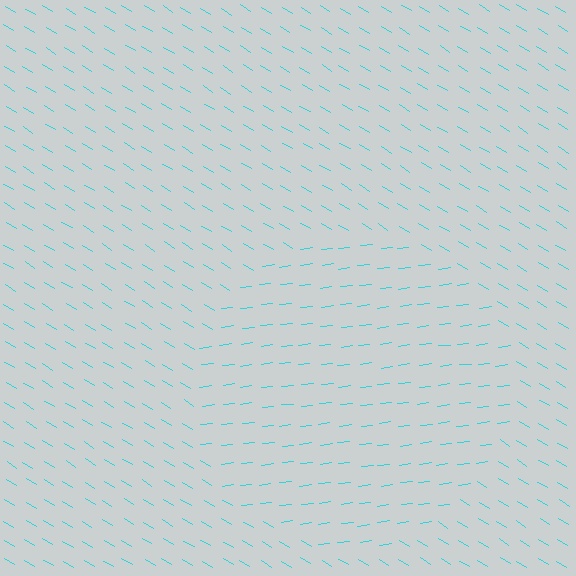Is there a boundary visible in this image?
Yes, there is a texture boundary formed by a change in line orientation.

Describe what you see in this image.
The image is filled with small cyan line segments. A circle region in the image has lines oriented differently from the surrounding lines, creating a visible texture boundary.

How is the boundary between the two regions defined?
The boundary is defined purely by a change in line orientation (approximately 38 degrees difference). All lines are the same color and thickness.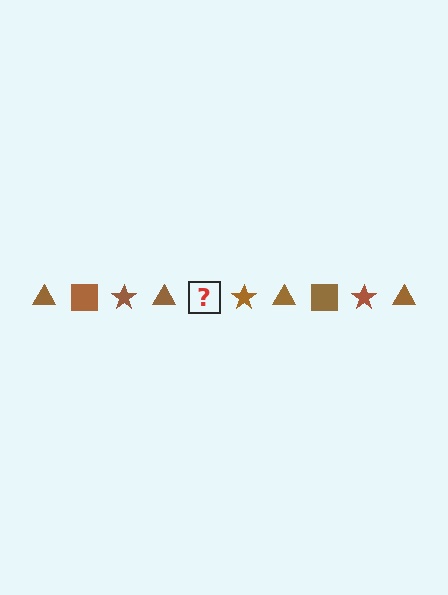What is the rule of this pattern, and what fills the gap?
The rule is that the pattern cycles through triangle, square, star shapes in brown. The gap should be filled with a brown square.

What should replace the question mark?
The question mark should be replaced with a brown square.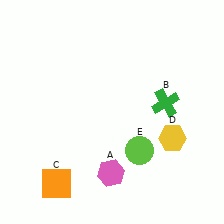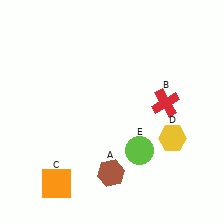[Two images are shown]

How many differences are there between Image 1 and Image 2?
There are 2 differences between the two images.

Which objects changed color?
A changed from pink to brown. B changed from green to red.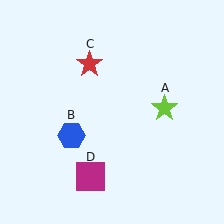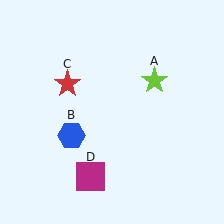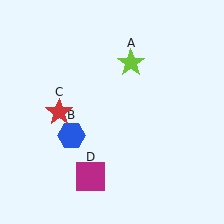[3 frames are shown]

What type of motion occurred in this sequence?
The lime star (object A), red star (object C) rotated counterclockwise around the center of the scene.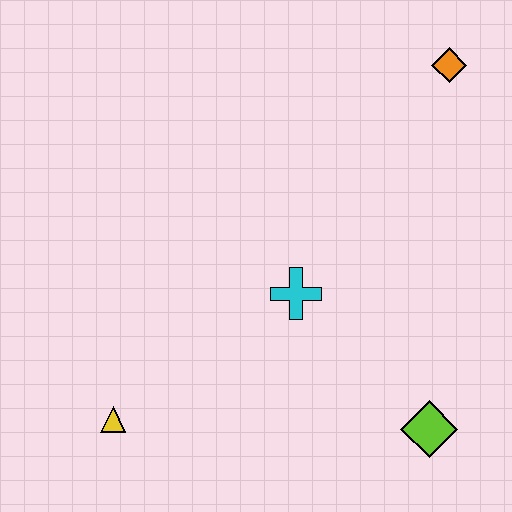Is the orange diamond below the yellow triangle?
No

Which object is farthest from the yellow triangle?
The orange diamond is farthest from the yellow triangle.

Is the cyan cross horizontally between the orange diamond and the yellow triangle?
Yes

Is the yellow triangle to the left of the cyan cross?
Yes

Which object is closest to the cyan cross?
The lime diamond is closest to the cyan cross.